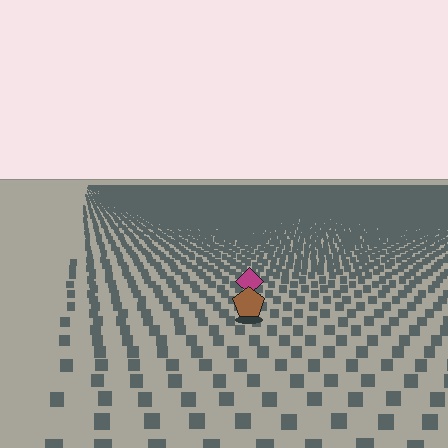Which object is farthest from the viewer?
The magenta diamond is farthest from the viewer. It appears smaller and the ground texture around it is denser.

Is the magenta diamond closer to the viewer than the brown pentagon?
No. The brown pentagon is closer — you can tell from the texture gradient: the ground texture is coarser near it.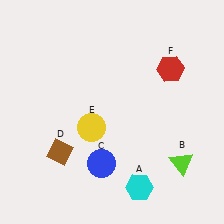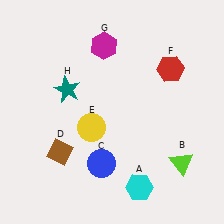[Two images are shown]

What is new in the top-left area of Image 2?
A magenta hexagon (G) was added in the top-left area of Image 2.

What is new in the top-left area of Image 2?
A teal star (H) was added in the top-left area of Image 2.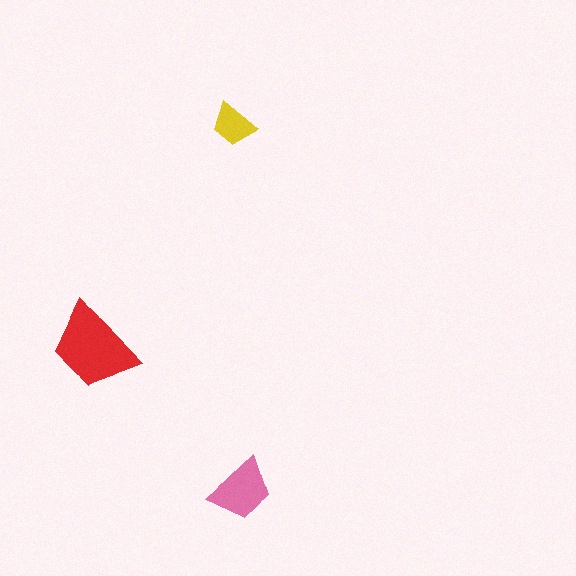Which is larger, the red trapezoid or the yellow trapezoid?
The red one.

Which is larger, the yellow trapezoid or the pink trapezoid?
The pink one.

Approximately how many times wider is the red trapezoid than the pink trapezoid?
About 1.5 times wider.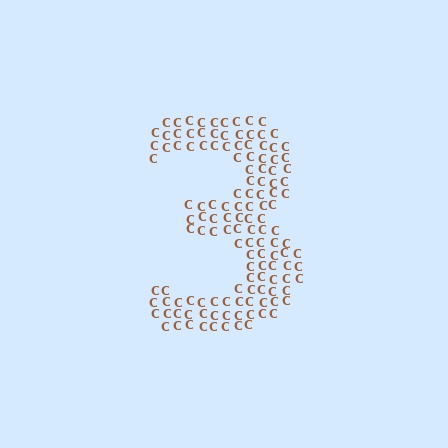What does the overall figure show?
The overall figure shows the digit 3.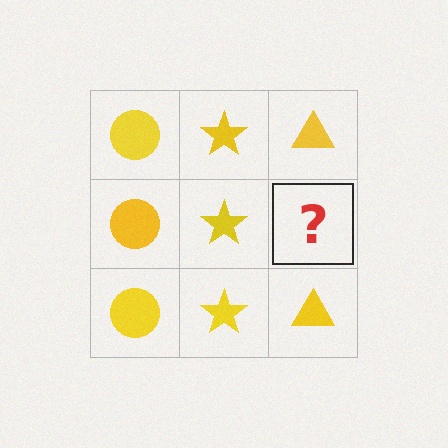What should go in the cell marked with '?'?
The missing cell should contain a yellow triangle.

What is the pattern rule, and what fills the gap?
The rule is that each column has a consistent shape. The gap should be filled with a yellow triangle.